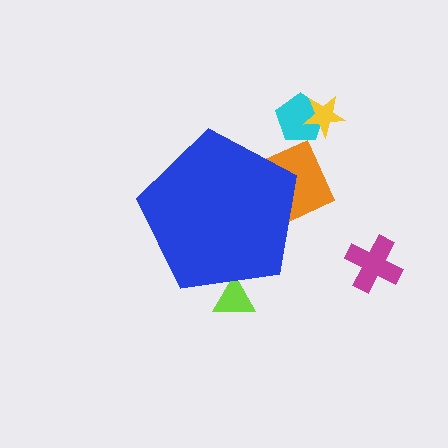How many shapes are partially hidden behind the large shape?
2 shapes are partially hidden.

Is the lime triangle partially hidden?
Yes, the lime triangle is partially hidden behind the blue pentagon.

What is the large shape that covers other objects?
A blue pentagon.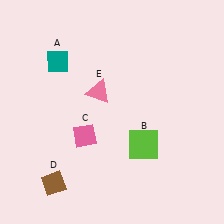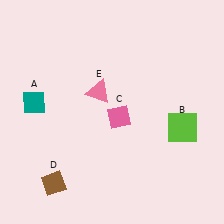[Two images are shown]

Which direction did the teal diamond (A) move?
The teal diamond (A) moved down.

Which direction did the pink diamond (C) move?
The pink diamond (C) moved right.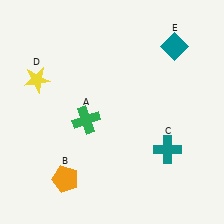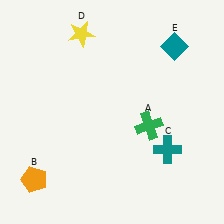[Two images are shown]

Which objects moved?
The objects that moved are: the green cross (A), the orange pentagon (B), the yellow star (D).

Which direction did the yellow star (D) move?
The yellow star (D) moved up.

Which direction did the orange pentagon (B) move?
The orange pentagon (B) moved left.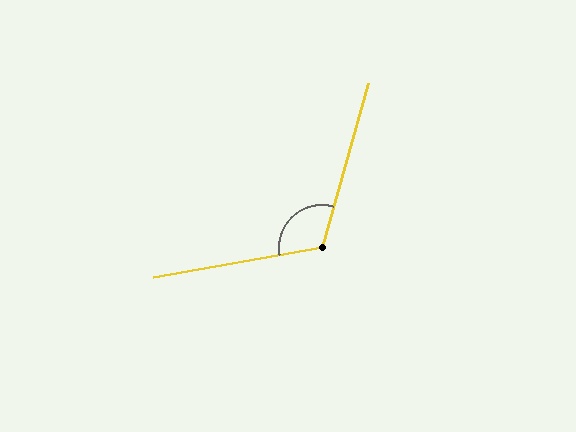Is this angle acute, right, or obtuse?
It is obtuse.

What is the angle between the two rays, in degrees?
Approximately 116 degrees.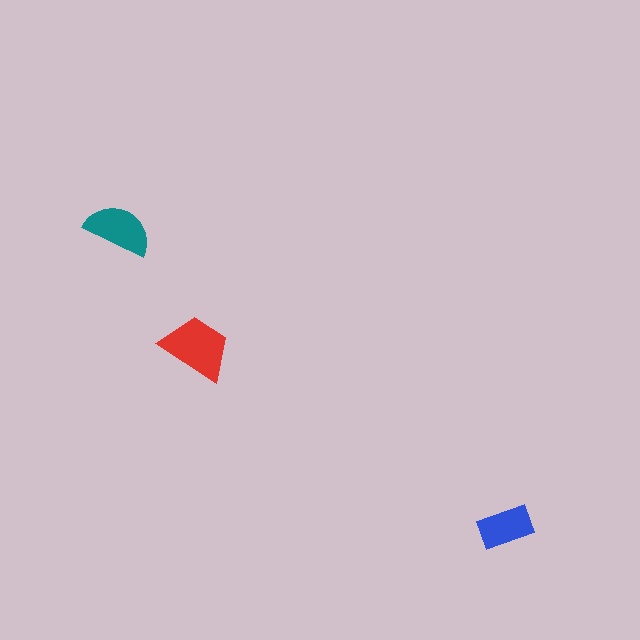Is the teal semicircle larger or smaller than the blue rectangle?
Larger.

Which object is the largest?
The red trapezoid.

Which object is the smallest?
The blue rectangle.